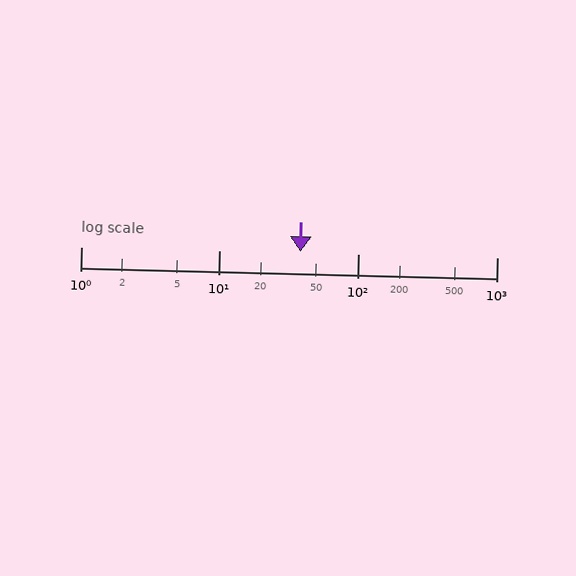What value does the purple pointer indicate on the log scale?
The pointer indicates approximately 38.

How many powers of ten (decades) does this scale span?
The scale spans 3 decades, from 1 to 1000.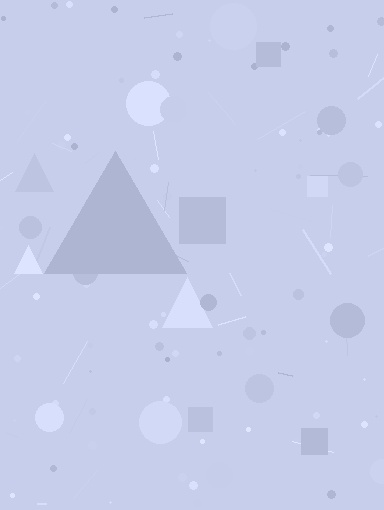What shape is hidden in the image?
A triangle is hidden in the image.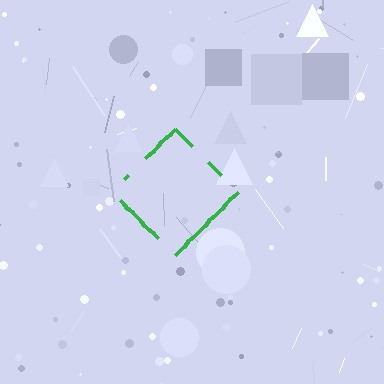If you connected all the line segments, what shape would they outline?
They would outline a diamond.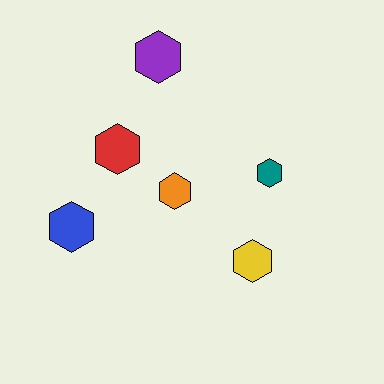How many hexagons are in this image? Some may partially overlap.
There are 6 hexagons.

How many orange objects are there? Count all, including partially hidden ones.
There is 1 orange object.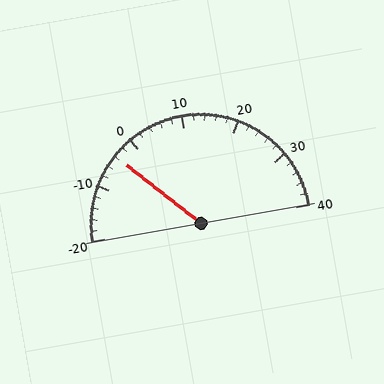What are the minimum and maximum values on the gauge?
The gauge ranges from -20 to 40.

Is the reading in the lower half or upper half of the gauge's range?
The reading is in the lower half of the range (-20 to 40).